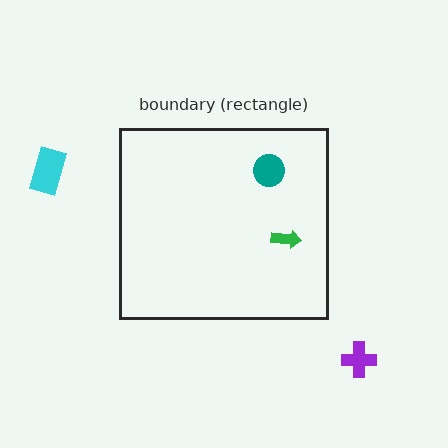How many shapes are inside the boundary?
2 inside, 2 outside.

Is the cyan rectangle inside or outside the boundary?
Outside.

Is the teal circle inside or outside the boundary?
Inside.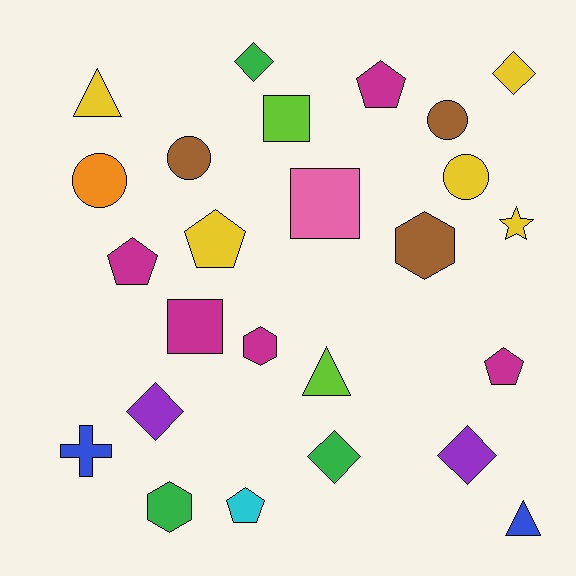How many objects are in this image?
There are 25 objects.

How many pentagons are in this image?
There are 5 pentagons.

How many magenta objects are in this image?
There are 5 magenta objects.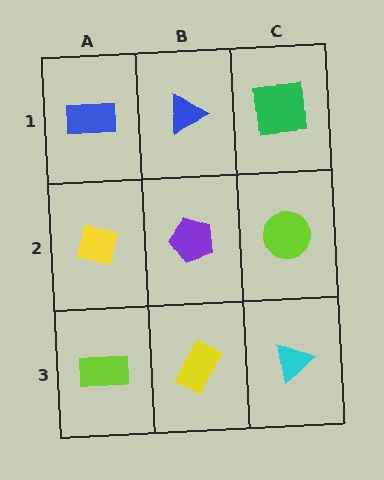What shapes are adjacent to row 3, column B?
A purple pentagon (row 2, column B), a lime rectangle (row 3, column A), a cyan triangle (row 3, column C).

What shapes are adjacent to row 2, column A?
A blue rectangle (row 1, column A), a lime rectangle (row 3, column A), a purple pentagon (row 2, column B).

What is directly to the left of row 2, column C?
A purple pentagon.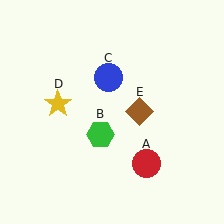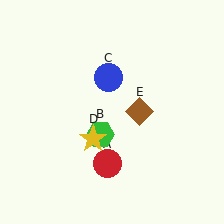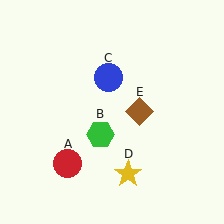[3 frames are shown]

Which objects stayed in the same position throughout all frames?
Green hexagon (object B) and blue circle (object C) and brown diamond (object E) remained stationary.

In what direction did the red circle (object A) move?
The red circle (object A) moved left.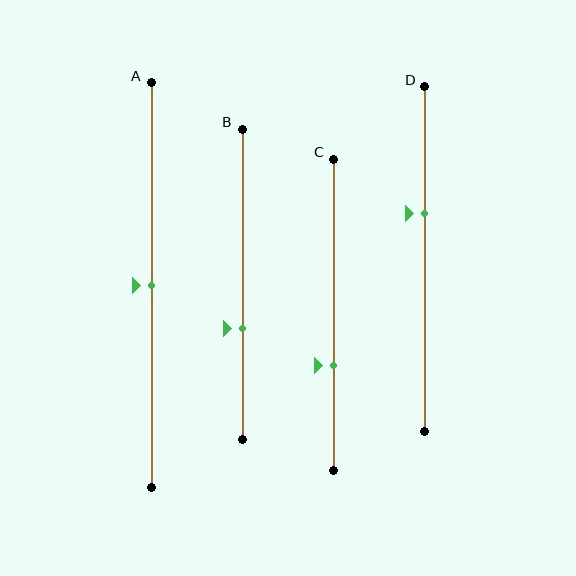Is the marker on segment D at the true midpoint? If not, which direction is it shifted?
No, the marker on segment D is shifted upward by about 13% of the segment length.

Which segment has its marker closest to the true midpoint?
Segment A has its marker closest to the true midpoint.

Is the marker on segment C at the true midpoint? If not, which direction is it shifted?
No, the marker on segment C is shifted downward by about 16% of the segment length.